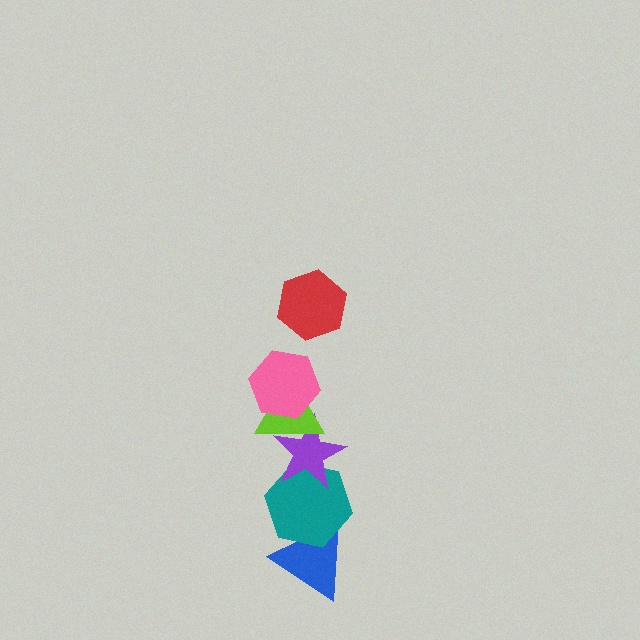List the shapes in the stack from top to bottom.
From top to bottom: the red hexagon, the pink hexagon, the lime triangle, the purple star, the teal hexagon, the blue triangle.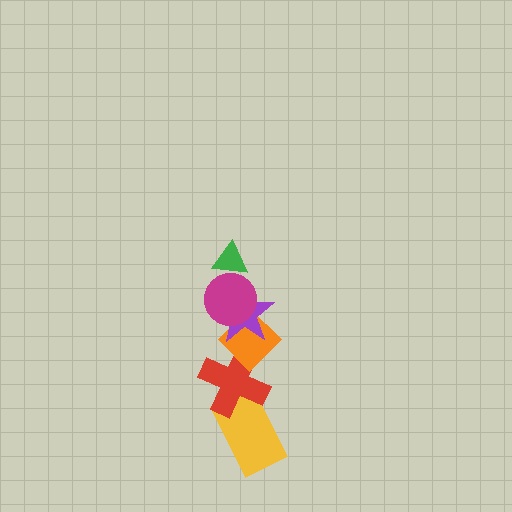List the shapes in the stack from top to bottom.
From top to bottom: the green triangle, the magenta circle, the purple star, the orange diamond, the red cross, the yellow rectangle.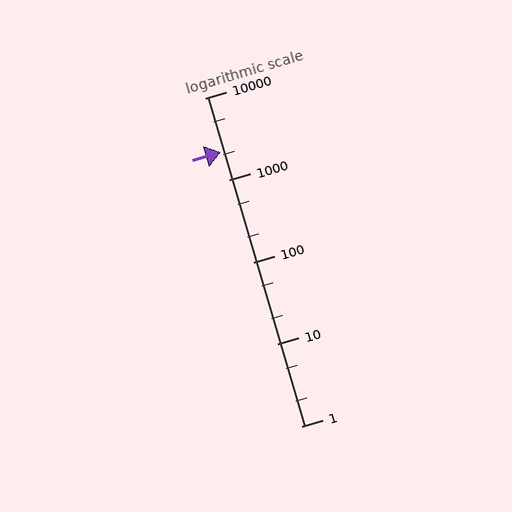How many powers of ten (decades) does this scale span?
The scale spans 4 decades, from 1 to 10000.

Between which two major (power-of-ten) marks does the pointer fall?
The pointer is between 1000 and 10000.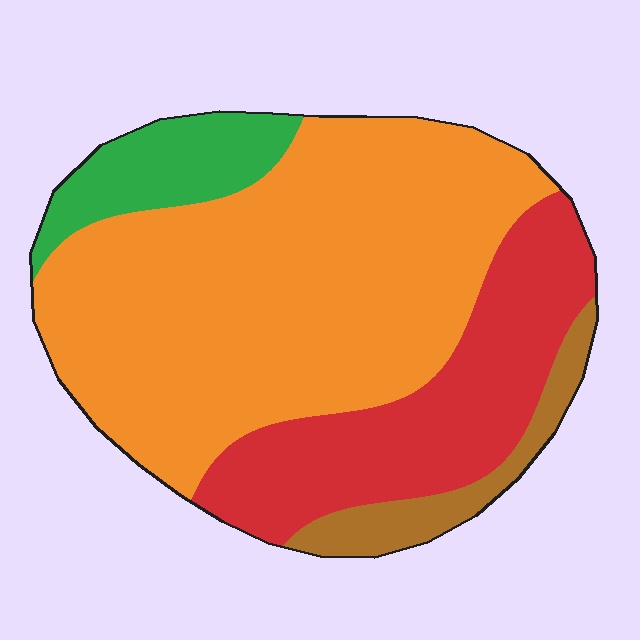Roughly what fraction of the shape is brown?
Brown covers 7% of the shape.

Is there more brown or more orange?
Orange.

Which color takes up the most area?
Orange, at roughly 60%.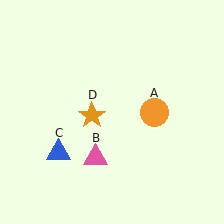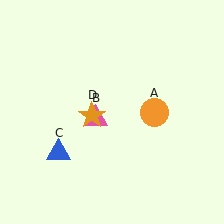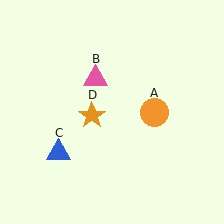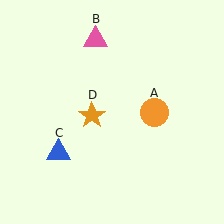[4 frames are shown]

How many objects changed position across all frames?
1 object changed position: pink triangle (object B).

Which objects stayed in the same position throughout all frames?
Orange circle (object A) and blue triangle (object C) and orange star (object D) remained stationary.